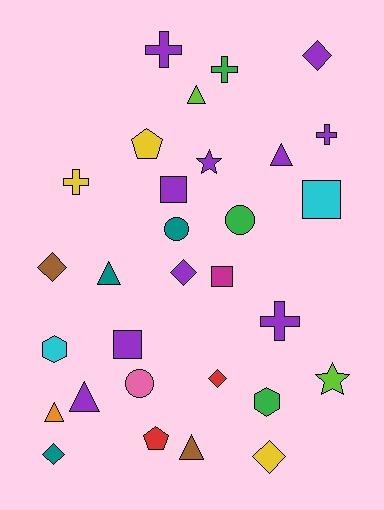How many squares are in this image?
There are 4 squares.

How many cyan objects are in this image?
There are 2 cyan objects.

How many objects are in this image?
There are 30 objects.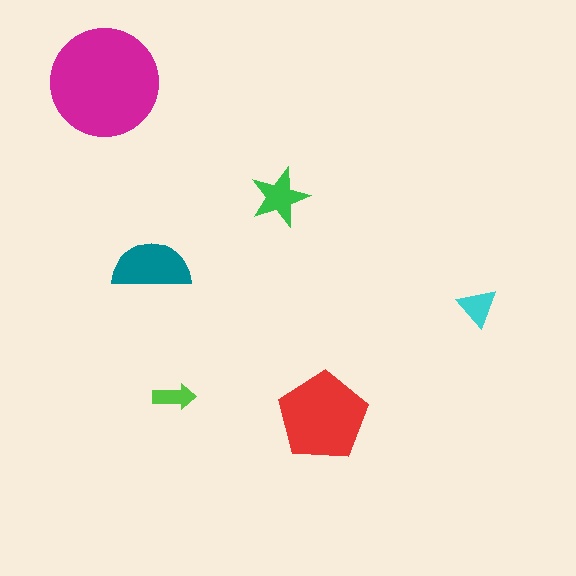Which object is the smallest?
The lime arrow.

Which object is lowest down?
The red pentagon is bottommost.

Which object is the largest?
The magenta circle.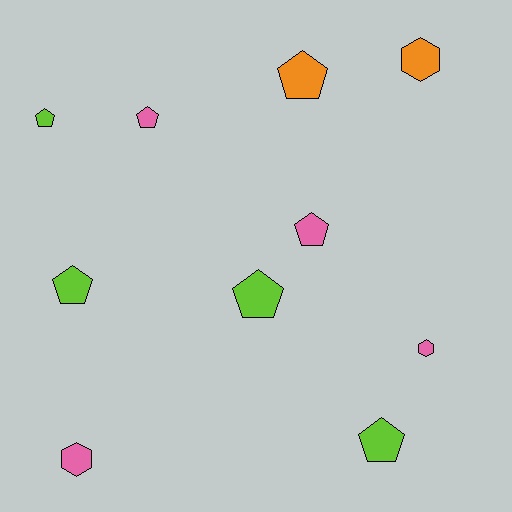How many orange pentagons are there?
There is 1 orange pentagon.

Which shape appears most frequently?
Pentagon, with 7 objects.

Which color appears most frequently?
Pink, with 4 objects.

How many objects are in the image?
There are 10 objects.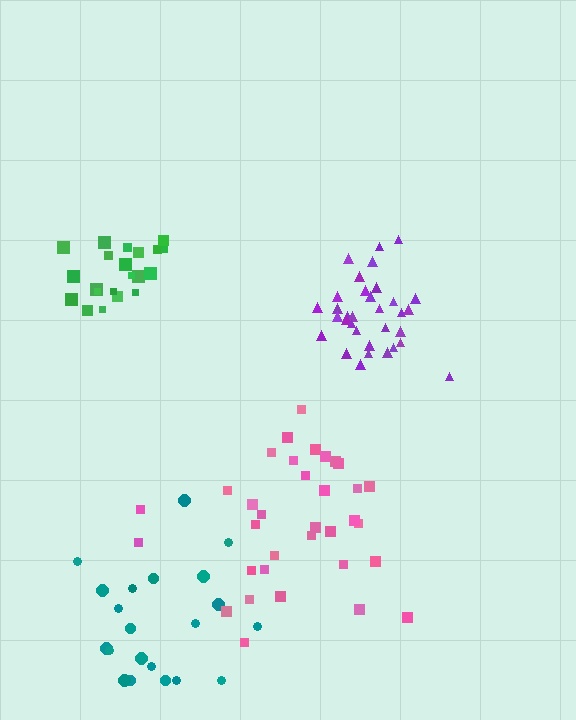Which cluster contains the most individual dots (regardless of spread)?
Purple (34).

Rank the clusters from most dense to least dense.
purple, green, pink, teal.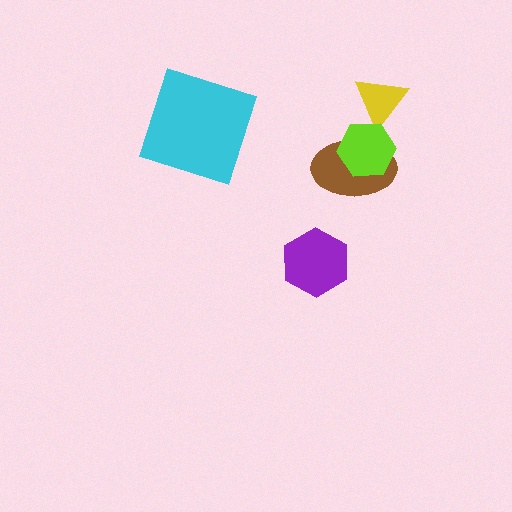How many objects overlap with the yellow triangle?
1 object overlaps with the yellow triangle.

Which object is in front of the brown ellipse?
The lime hexagon is in front of the brown ellipse.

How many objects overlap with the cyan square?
0 objects overlap with the cyan square.